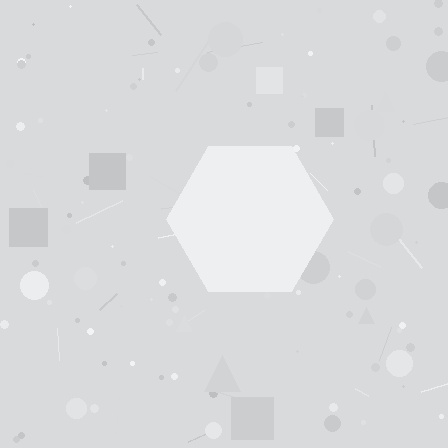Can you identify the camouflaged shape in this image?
The camouflaged shape is a hexagon.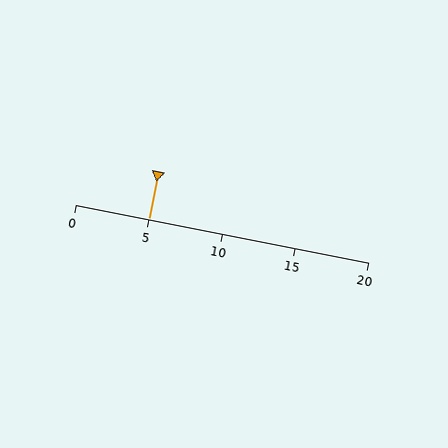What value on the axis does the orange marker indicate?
The marker indicates approximately 5.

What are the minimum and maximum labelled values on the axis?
The axis runs from 0 to 20.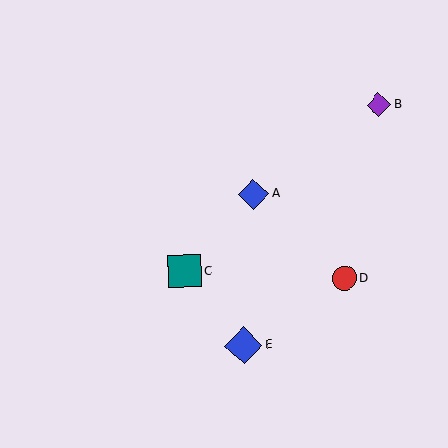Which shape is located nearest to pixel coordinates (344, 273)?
The red circle (labeled D) at (344, 278) is nearest to that location.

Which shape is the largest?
The blue diamond (labeled E) is the largest.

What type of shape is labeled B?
Shape B is a purple diamond.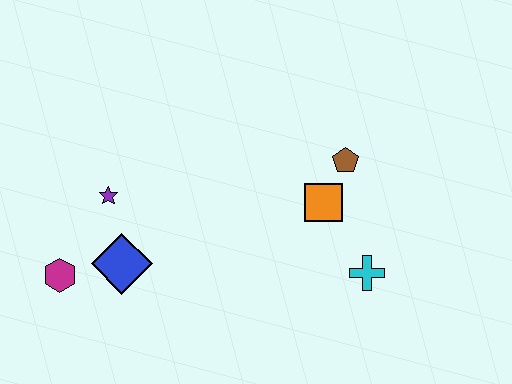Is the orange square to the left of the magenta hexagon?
No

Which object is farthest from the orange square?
The magenta hexagon is farthest from the orange square.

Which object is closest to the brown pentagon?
The orange square is closest to the brown pentagon.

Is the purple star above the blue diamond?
Yes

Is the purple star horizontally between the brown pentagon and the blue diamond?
No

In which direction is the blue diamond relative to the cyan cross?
The blue diamond is to the left of the cyan cross.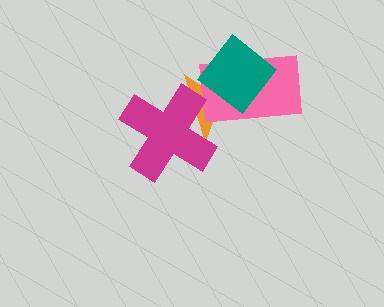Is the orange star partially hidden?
Yes, it is partially covered by another shape.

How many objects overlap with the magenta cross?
1 object overlaps with the magenta cross.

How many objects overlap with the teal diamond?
2 objects overlap with the teal diamond.